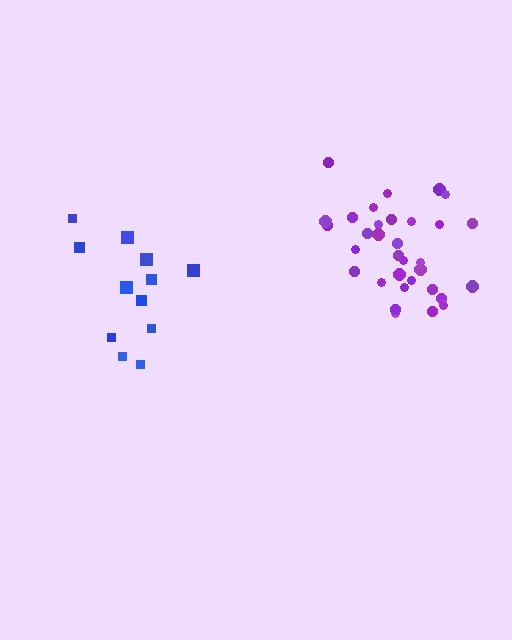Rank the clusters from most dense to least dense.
purple, blue.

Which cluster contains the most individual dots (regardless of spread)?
Purple (34).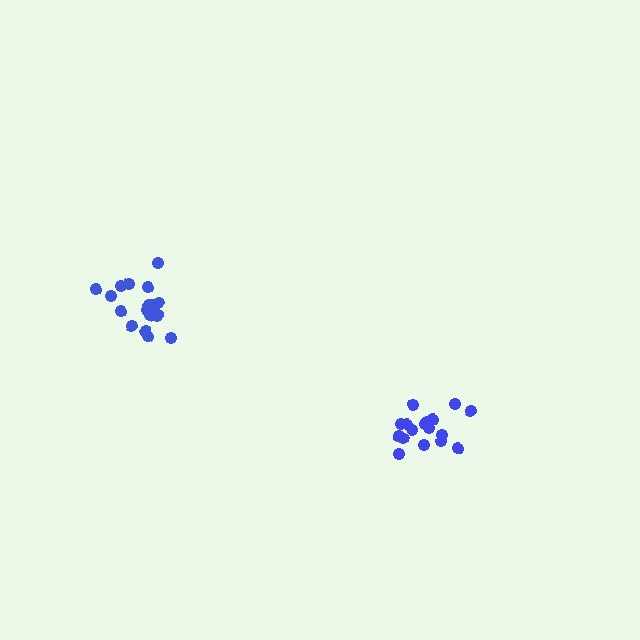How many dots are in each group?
Group 1: 17 dots, Group 2: 18 dots (35 total).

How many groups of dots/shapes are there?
There are 2 groups.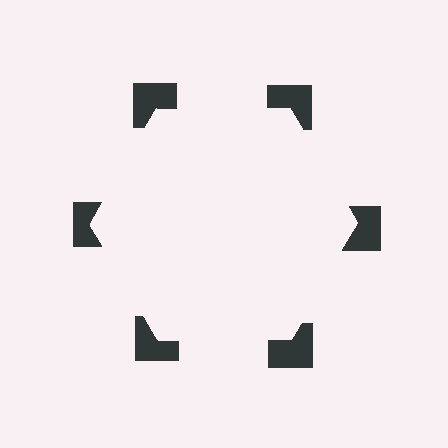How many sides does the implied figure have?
6 sides.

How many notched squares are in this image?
There are 6 — one at each vertex of the illusory hexagon.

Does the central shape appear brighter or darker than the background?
It typically appears slightly brighter than the background, even though no actual brightness change is drawn.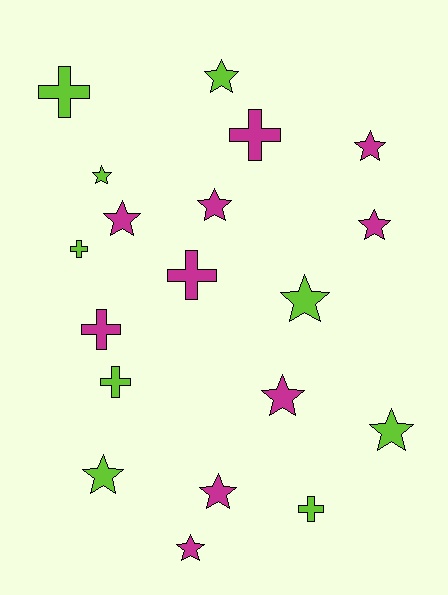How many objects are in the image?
There are 19 objects.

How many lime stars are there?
There are 5 lime stars.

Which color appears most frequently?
Magenta, with 10 objects.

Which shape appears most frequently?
Star, with 12 objects.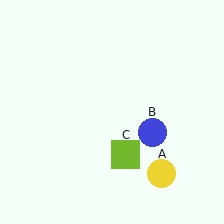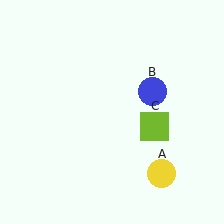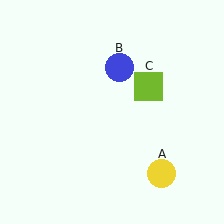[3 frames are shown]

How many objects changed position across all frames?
2 objects changed position: blue circle (object B), lime square (object C).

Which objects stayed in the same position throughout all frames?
Yellow circle (object A) remained stationary.